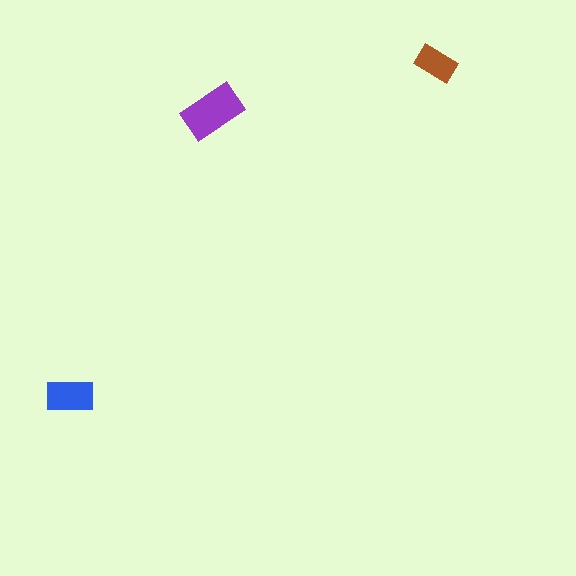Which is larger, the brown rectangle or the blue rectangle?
The blue one.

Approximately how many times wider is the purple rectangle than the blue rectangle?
About 1.5 times wider.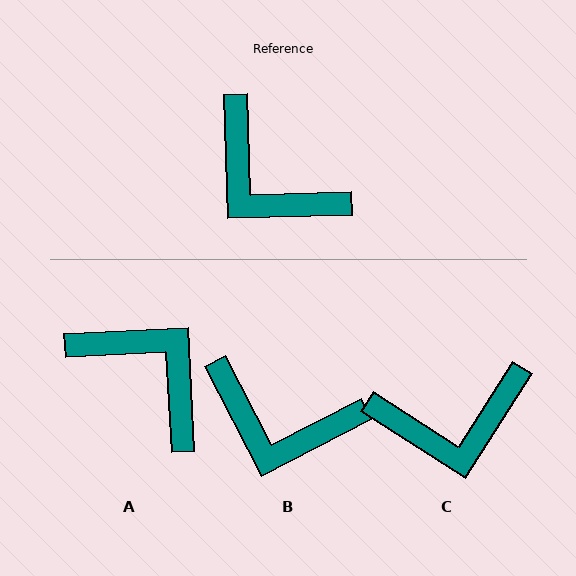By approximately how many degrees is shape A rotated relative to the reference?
Approximately 179 degrees clockwise.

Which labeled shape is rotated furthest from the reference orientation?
A, about 179 degrees away.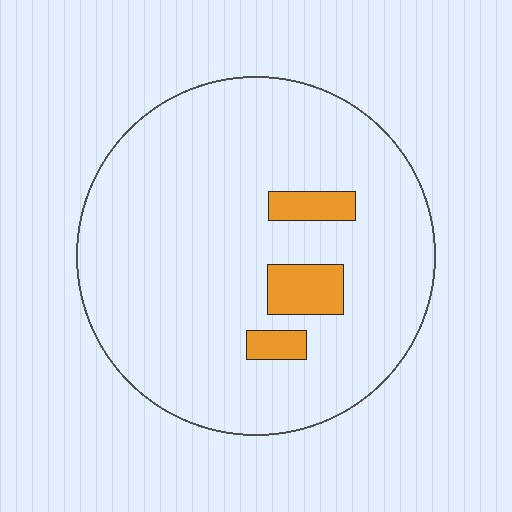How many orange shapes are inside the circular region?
3.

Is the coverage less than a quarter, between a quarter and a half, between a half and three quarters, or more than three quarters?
Less than a quarter.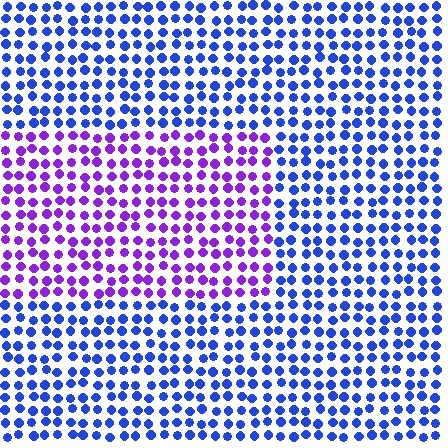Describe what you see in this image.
The image is filled with small blue elements in a uniform arrangement. A rectangle-shaped region is visible where the elements are tinted to a slightly different hue, forming a subtle color boundary.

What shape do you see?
I see a rectangle.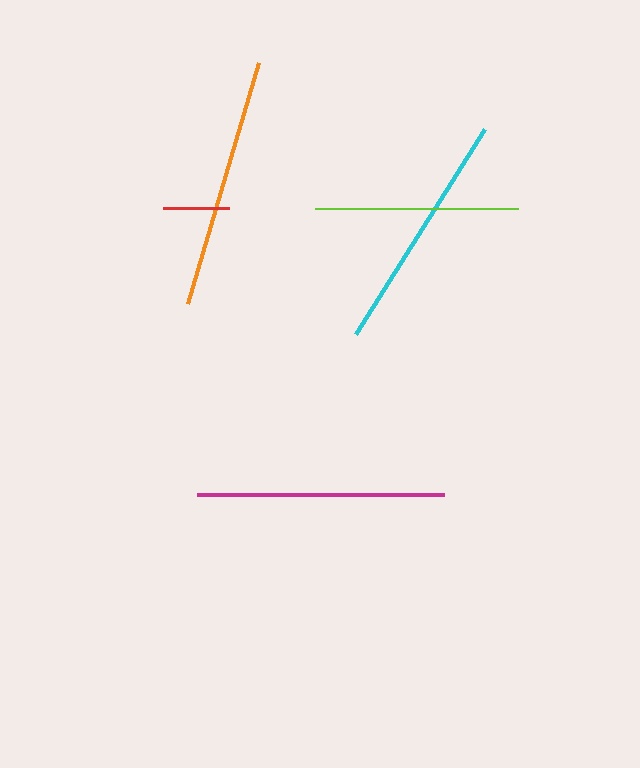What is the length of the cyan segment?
The cyan segment is approximately 243 pixels long.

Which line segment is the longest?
The orange line is the longest at approximately 250 pixels.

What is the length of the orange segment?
The orange segment is approximately 250 pixels long.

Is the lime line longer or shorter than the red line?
The lime line is longer than the red line.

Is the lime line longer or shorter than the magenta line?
The magenta line is longer than the lime line.